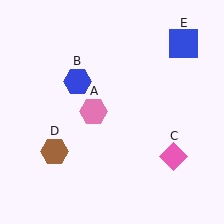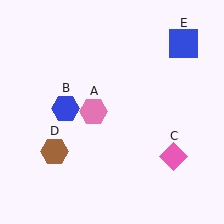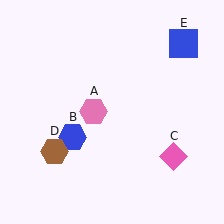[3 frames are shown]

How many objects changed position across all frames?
1 object changed position: blue hexagon (object B).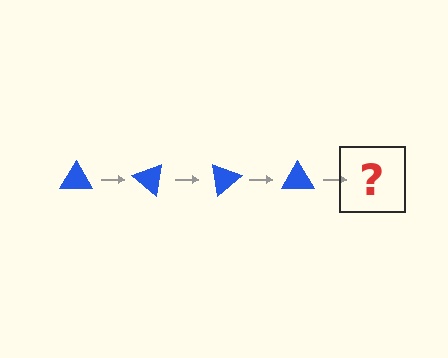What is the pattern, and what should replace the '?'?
The pattern is that the triangle rotates 40 degrees each step. The '?' should be a blue triangle rotated 160 degrees.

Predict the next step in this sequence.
The next step is a blue triangle rotated 160 degrees.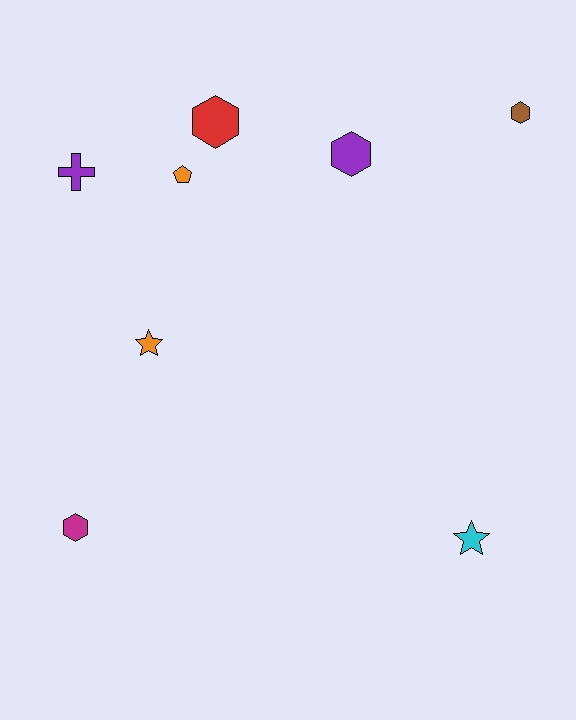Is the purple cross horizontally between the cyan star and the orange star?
No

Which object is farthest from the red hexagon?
The cyan star is farthest from the red hexagon.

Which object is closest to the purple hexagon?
The red hexagon is closest to the purple hexagon.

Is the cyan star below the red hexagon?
Yes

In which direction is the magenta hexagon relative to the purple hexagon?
The magenta hexagon is below the purple hexagon.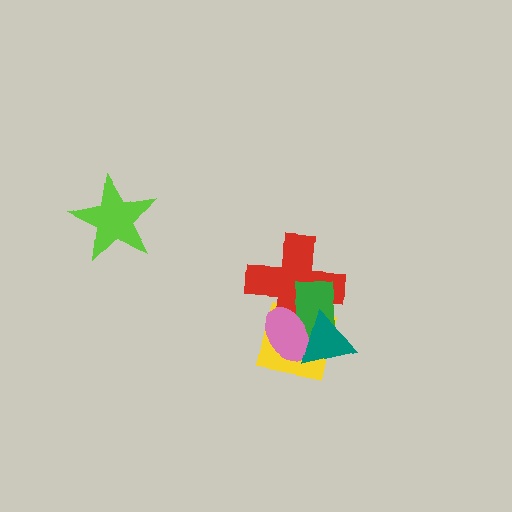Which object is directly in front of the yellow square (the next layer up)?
The red cross is directly in front of the yellow square.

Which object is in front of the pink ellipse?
The teal triangle is in front of the pink ellipse.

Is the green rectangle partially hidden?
Yes, it is partially covered by another shape.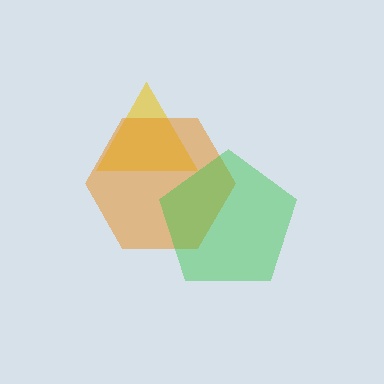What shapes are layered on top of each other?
The layered shapes are: a yellow triangle, an orange hexagon, a green pentagon.